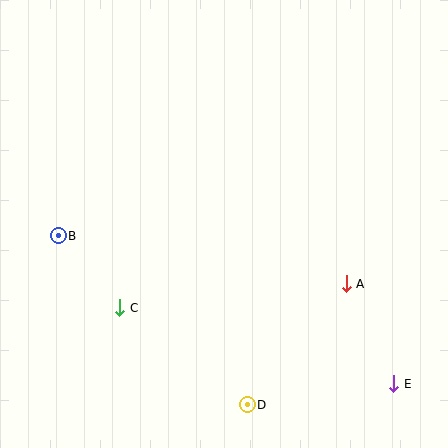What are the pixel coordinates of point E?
Point E is at (394, 384).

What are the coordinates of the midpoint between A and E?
The midpoint between A and E is at (370, 334).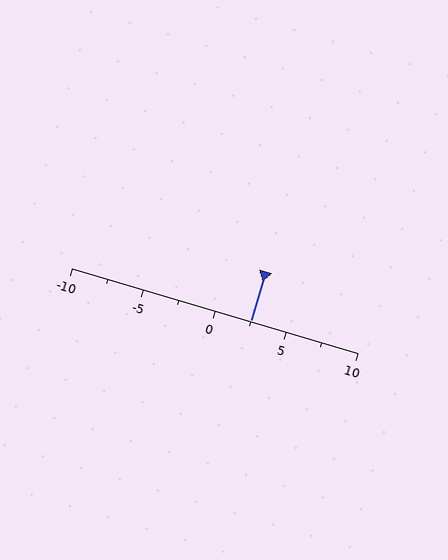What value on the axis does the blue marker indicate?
The marker indicates approximately 2.5.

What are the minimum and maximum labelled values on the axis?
The axis runs from -10 to 10.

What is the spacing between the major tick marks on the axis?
The major ticks are spaced 5 apart.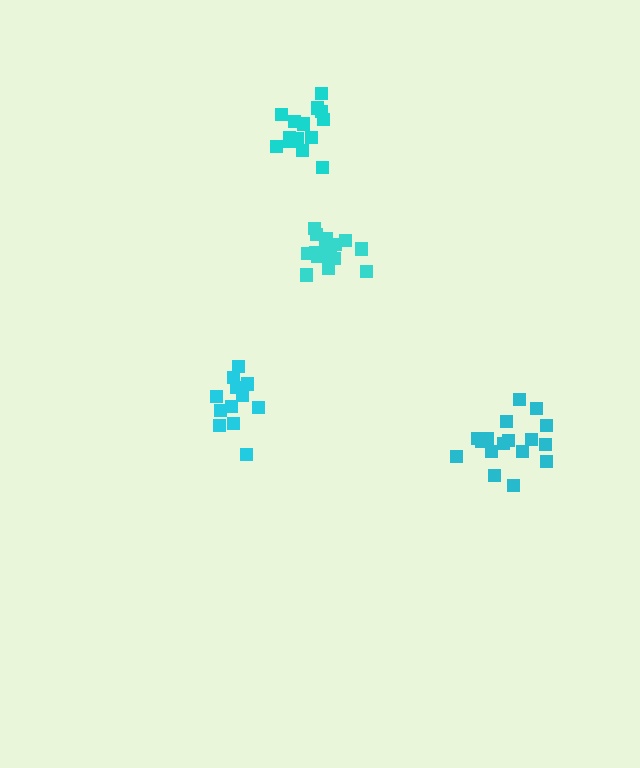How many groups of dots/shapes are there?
There are 4 groups.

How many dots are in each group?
Group 1: 12 dots, Group 2: 17 dots, Group 3: 18 dots, Group 4: 14 dots (61 total).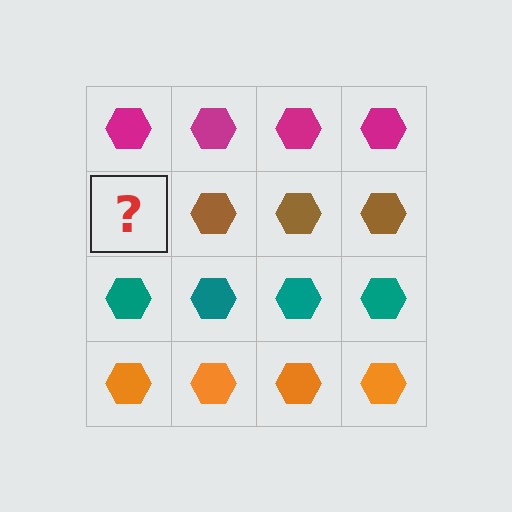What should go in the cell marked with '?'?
The missing cell should contain a brown hexagon.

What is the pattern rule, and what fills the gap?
The rule is that each row has a consistent color. The gap should be filled with a brown hexagon.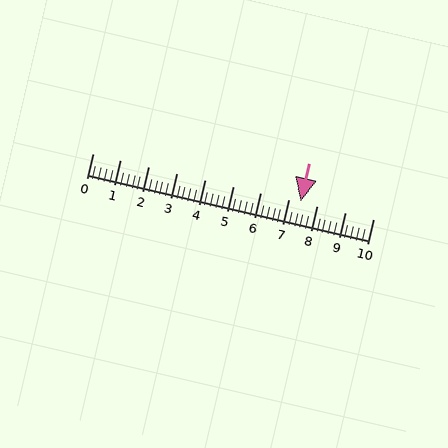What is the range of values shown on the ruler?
The ruler shows values from 0 to 10.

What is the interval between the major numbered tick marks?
The major tick marks are spaced 1 units apart.